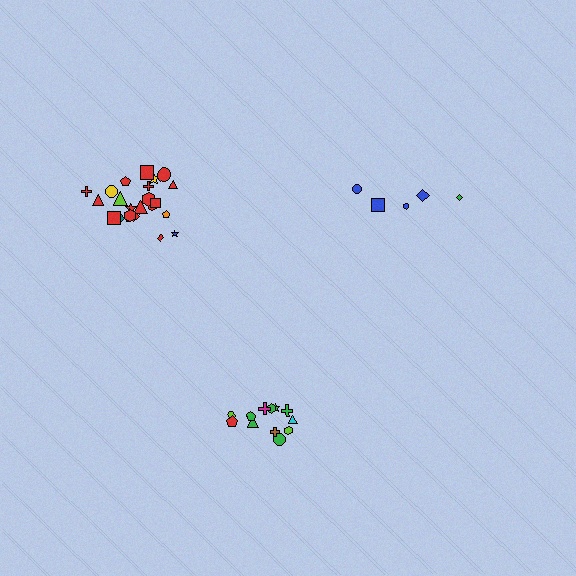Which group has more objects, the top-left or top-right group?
The top-left group.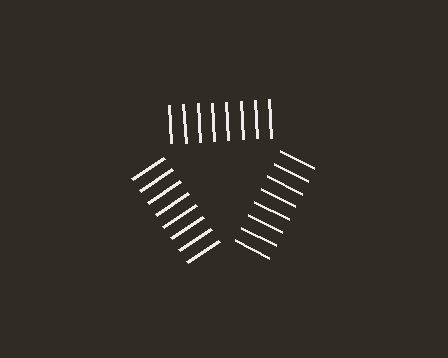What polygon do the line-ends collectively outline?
An illusory triangle — the line segments terminate on its edges but no continuous stroke is drawn.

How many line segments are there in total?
24 — 8 along each of the 3 edges.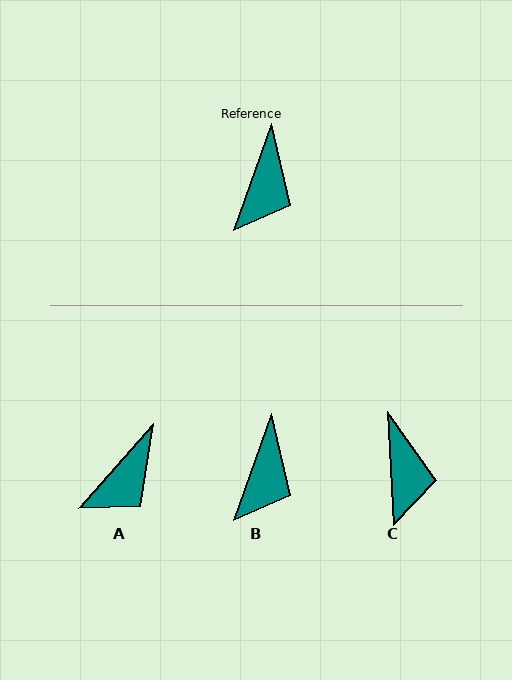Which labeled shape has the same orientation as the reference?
B.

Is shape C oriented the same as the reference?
No, it is off by about 22 degrees.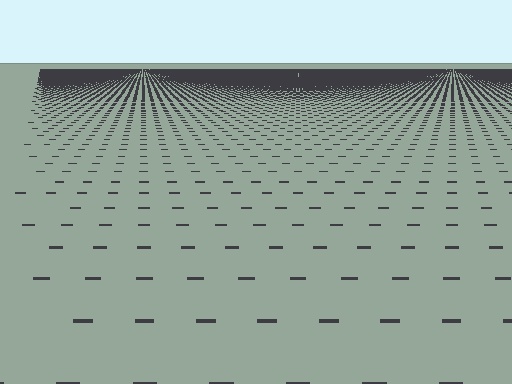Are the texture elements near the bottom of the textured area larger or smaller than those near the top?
Larger. Near the bottom, elements are closer to the viewer and appear at a bigger on-screen size.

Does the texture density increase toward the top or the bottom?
Density increases toward the top.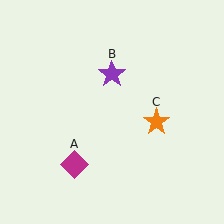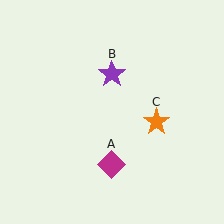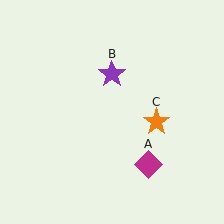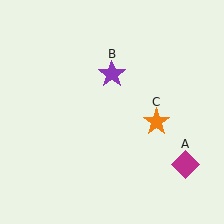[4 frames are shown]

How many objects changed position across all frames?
1 object changed position: magenta diamond (object A).